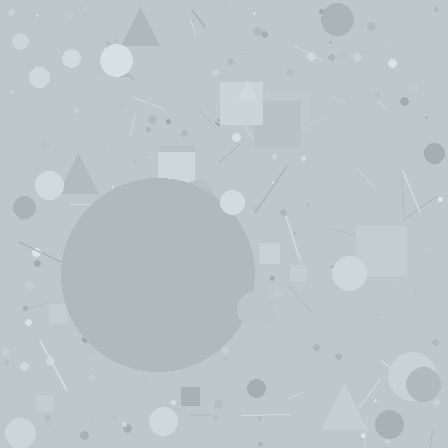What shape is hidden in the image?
A circle is hidden in the image.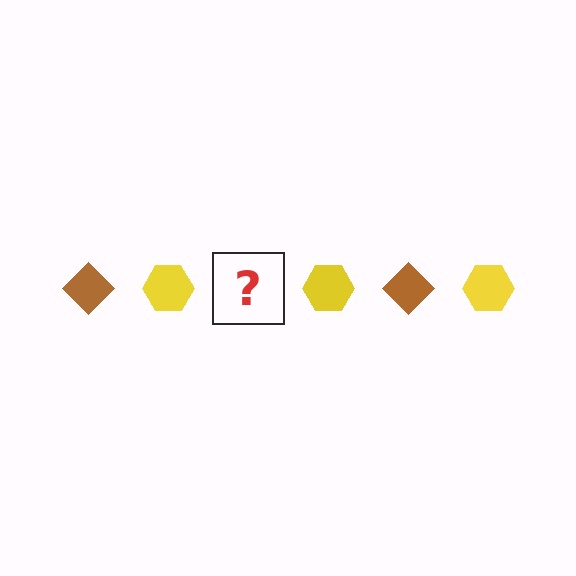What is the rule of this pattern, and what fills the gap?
The rule is that the pattern alternates between brown diamond and yellow hexagon. The gap should be filled with a brown diamond.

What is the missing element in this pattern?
The missing element is a brown diamond.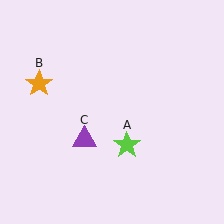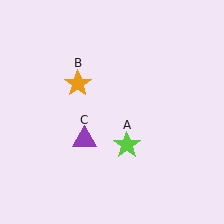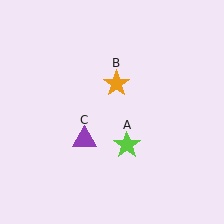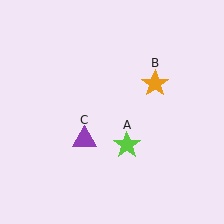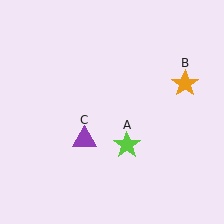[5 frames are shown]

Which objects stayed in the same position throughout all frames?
Lime star (object A) and purple triangle (object C) remained stationary.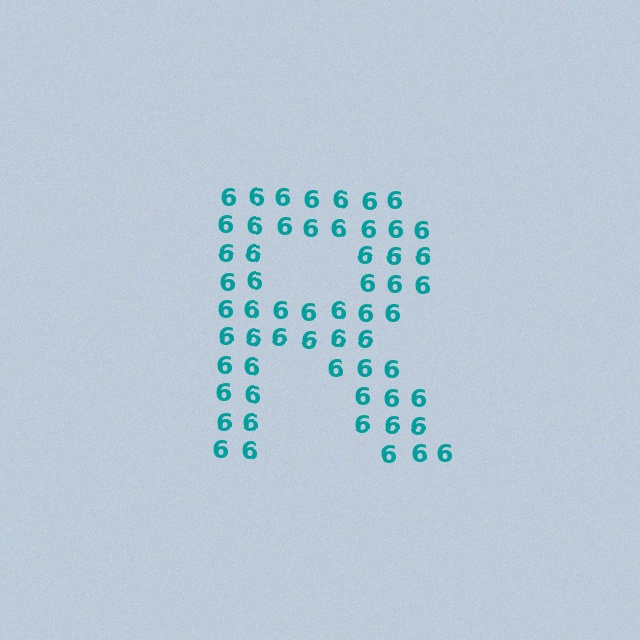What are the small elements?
The small elements are digit 6's.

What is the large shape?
The large shape is the letter R.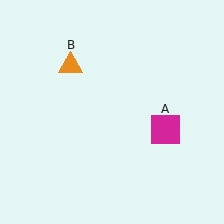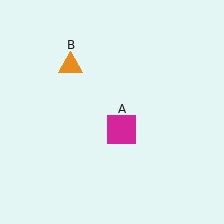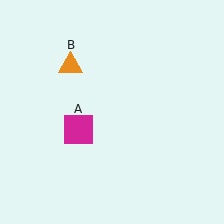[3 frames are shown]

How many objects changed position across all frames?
1 object changed position: magenta square (object A).